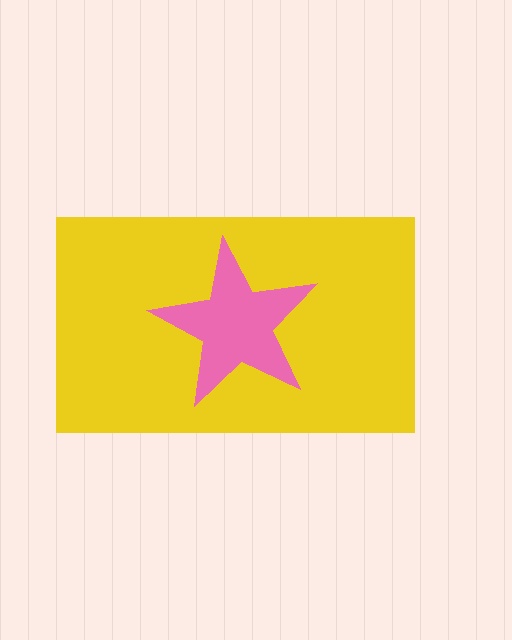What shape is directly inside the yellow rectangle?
The pink star.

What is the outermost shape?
The yellow rectangle.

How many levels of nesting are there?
2.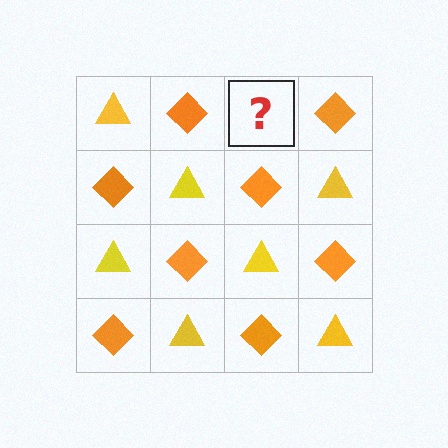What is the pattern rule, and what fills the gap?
The rule is that it alternates yellow triangle and orange diamond in a checkerboard pattern. The gap should be filled with a yellow triangle.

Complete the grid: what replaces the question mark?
The question mark should be replaced with a yellow triangle.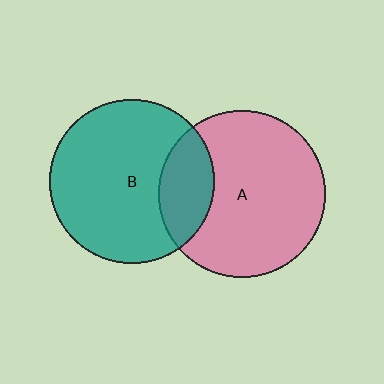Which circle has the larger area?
Circle A (pink).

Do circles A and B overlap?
Yes.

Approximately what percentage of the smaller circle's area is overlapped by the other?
Approximately 20%.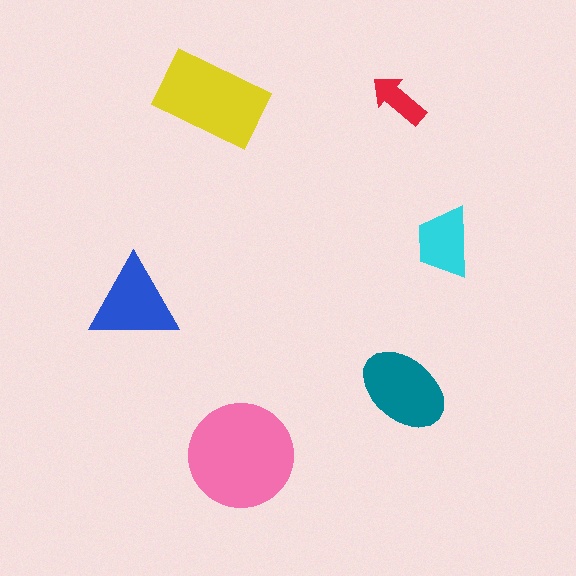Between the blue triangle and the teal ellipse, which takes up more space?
The teal ellipse.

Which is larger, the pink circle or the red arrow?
The pink circle.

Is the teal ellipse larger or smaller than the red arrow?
Larger.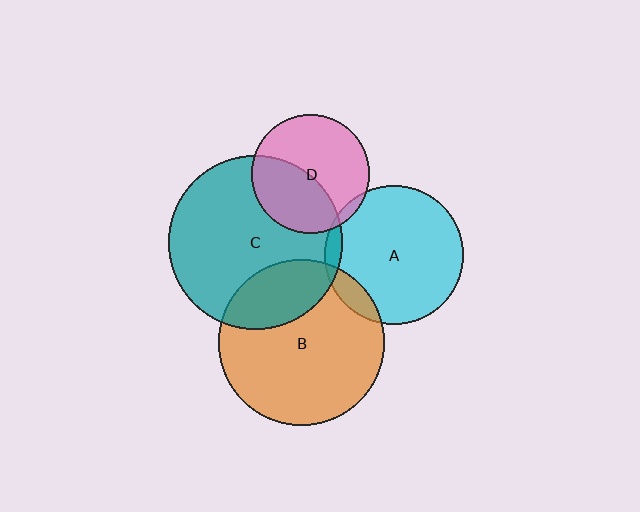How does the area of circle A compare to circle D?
Approximately 1.4 times.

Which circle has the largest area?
Circle C (teal).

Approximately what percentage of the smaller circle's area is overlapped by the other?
Approximately 5%.